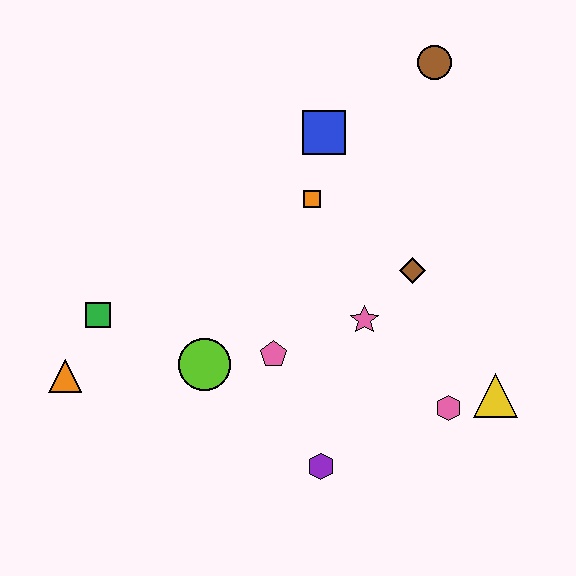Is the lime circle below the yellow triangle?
No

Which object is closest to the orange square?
The blue square is closest to the orange square.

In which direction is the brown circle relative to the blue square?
The brown circle is to the right of the blue square.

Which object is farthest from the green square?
The brown circle is farthest from the green square.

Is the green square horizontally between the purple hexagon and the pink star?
No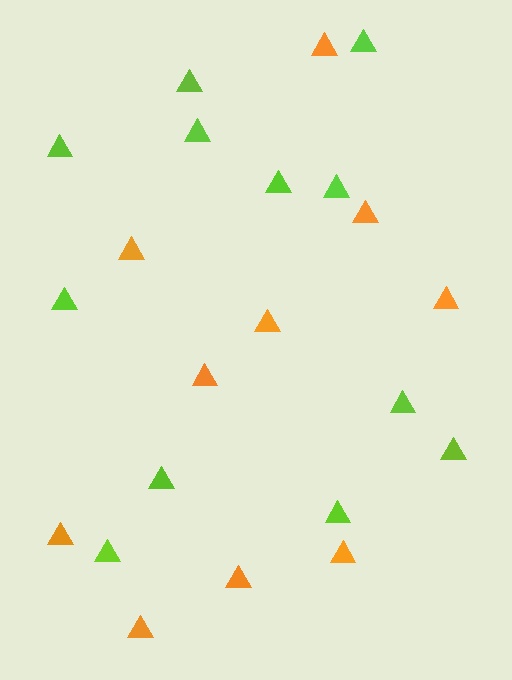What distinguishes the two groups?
There are 2 groups: one group of orange triangles (10) and one group of lime triangles (12).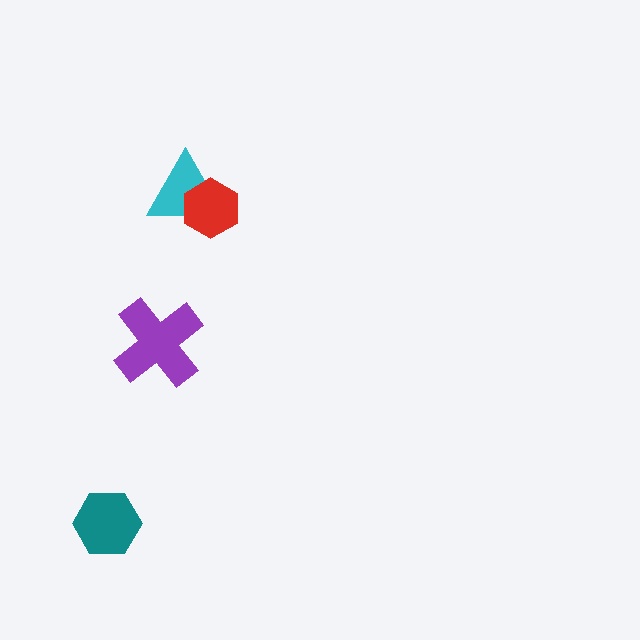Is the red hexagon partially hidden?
No, no other shape covers it.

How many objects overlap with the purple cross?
0 objects overlap with the purple cross.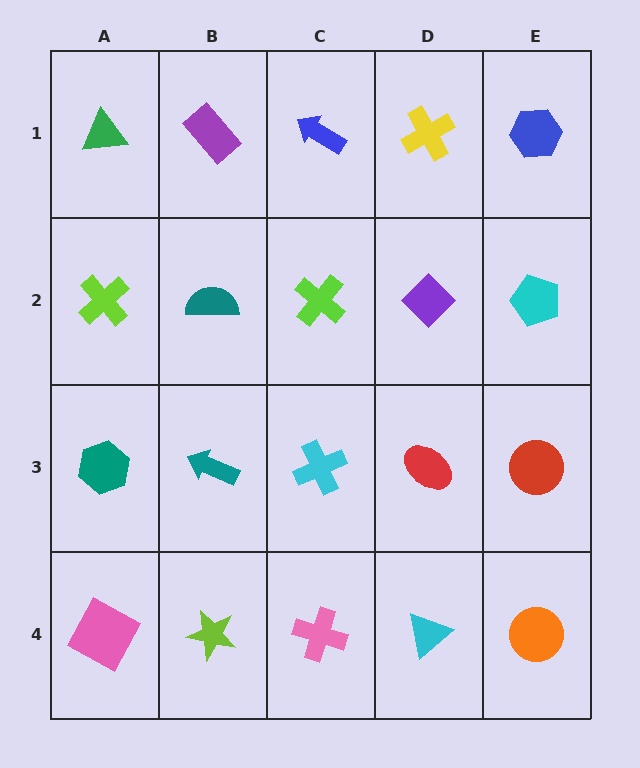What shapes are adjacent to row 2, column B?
A purple rectangle (row 1, column B), a teal arrow (row 3, column B), a lime cross (row 2, column A), a lime cross (row 2, column C).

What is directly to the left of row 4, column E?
A cyan triangle.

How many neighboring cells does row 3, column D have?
4.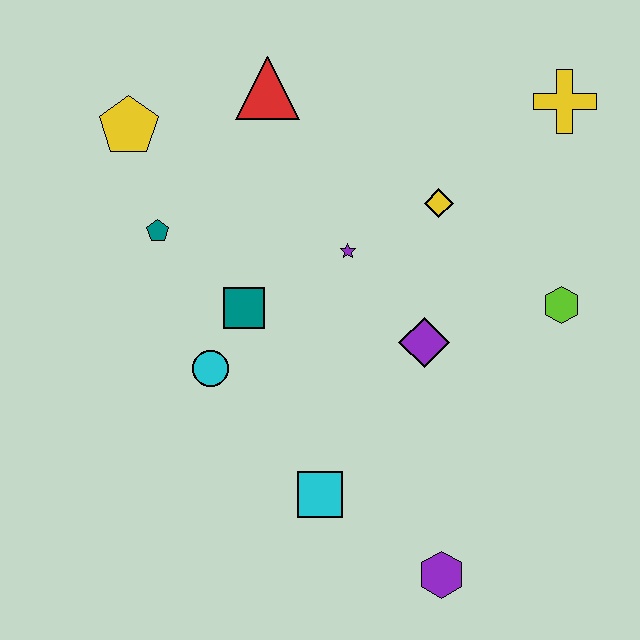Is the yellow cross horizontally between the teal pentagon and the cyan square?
No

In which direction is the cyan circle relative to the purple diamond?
The cyan circle is to the left of the purple diamond.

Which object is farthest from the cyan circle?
The yellow cross is farthest from the cyan circle.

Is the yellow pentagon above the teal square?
Yes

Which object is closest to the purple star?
The yellow diamond is closest to the purple star.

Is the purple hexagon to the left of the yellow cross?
Yes